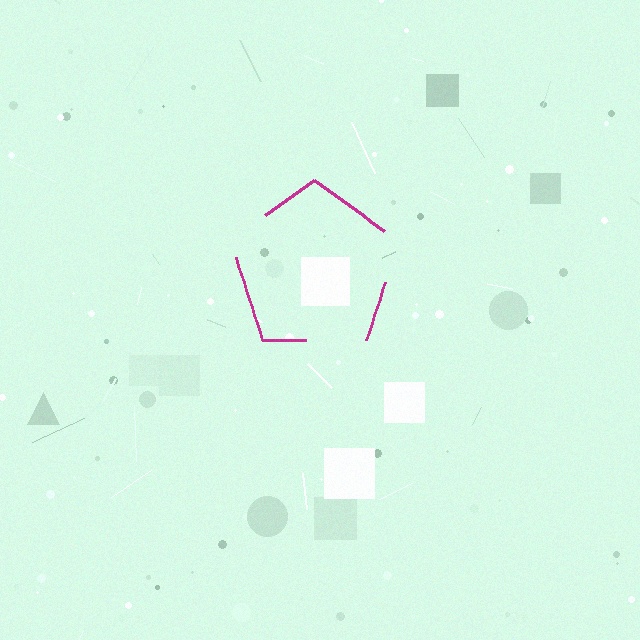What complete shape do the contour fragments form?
The contour fragments form a pentagon.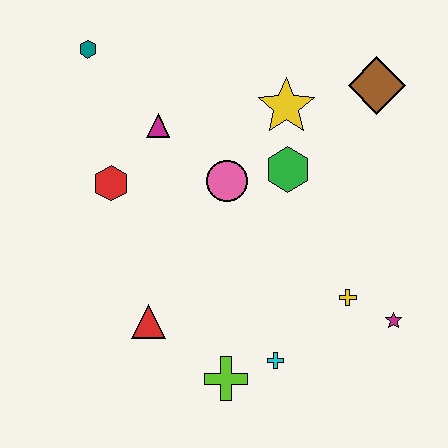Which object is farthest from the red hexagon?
The magenta star is farthest from the red hexagon.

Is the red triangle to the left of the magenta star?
Yes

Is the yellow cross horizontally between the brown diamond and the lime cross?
Yes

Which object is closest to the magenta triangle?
The red hexagon is closest to the magenta triangle.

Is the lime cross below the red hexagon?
Yes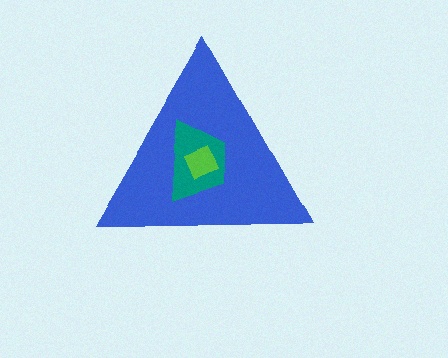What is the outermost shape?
The blue triangle.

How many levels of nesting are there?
3.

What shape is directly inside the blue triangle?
The teal trapezoid.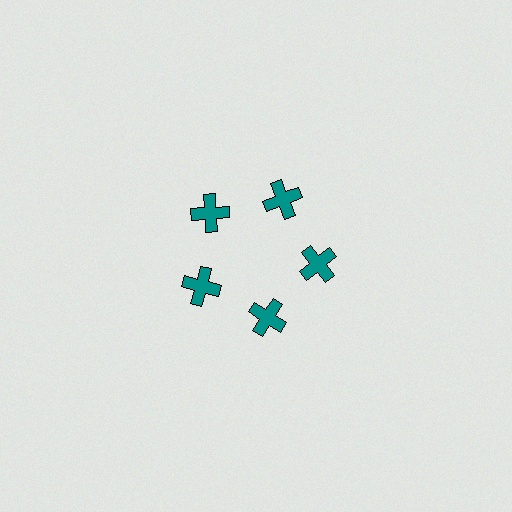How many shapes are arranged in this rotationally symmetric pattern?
There are 5 shapes, arranged in 5 groups of 1.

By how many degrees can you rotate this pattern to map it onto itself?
The pattern maps onto itself every 72 degrees of rotation.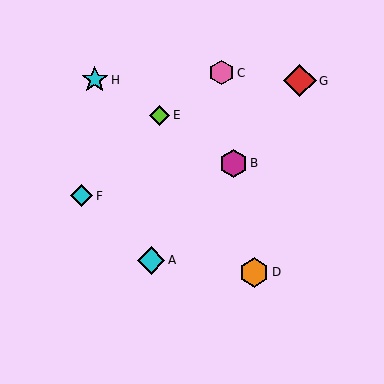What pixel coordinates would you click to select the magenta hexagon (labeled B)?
Click at (233, 163) to select the magenta hexagon B.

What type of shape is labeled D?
Shape D is an orange hexagon.